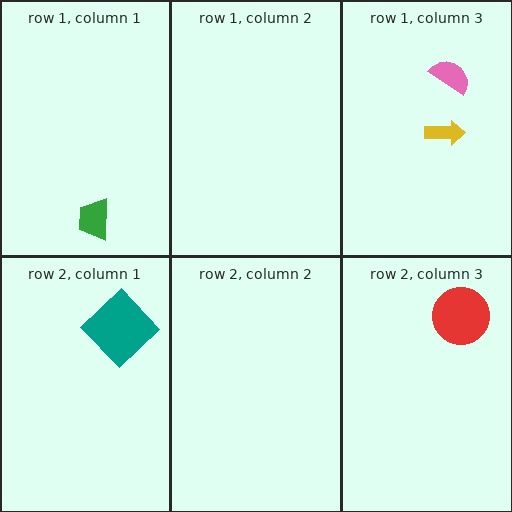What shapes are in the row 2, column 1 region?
The teal diamond.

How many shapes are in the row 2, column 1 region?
1.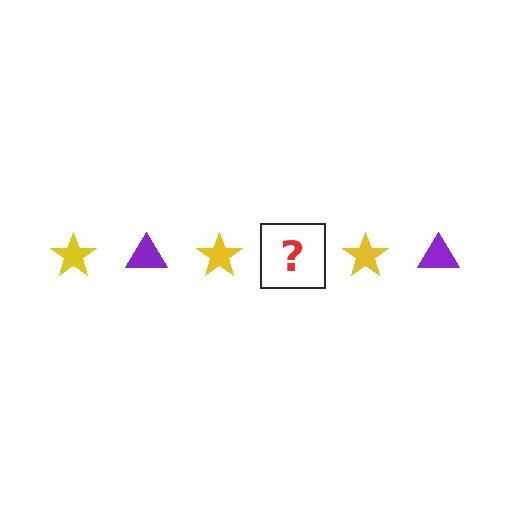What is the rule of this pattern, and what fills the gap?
The rule is that the pattern alternates between yellow star and purple triangle. The gap should be filled with a purple triangle.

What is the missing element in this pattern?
The missing element is a purple triangle.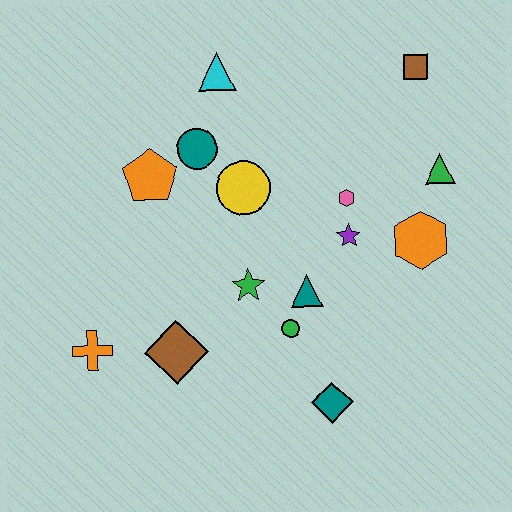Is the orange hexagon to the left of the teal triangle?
No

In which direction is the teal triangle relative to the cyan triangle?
The teal triangle is below the cyan triangle.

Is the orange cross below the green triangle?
Yes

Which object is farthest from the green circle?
The brown square is farthest from the green circle.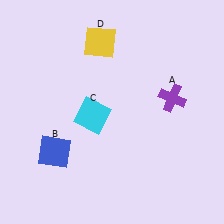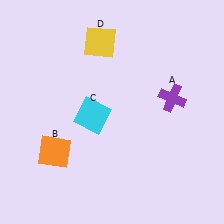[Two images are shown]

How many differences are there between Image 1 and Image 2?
There is 1 difference between the two images.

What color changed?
The square (B) changed from blue in Image 1 to orange in Image 2.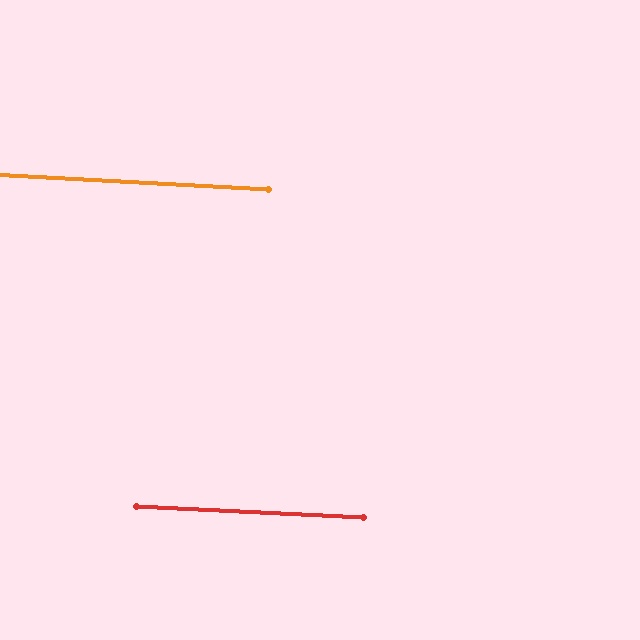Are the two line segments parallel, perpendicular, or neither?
Parallel — their directions differ by only 0.3°.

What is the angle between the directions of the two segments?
Approximately 0 degrees.